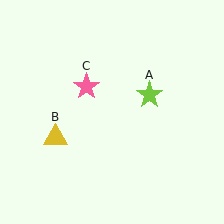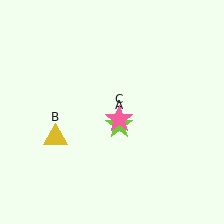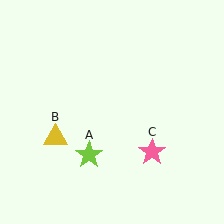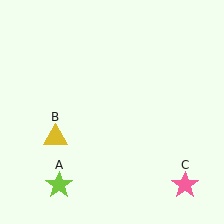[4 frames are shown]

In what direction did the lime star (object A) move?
The lime star (object A) moved down and to the left.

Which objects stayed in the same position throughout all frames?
Yellow triangle (object B) remained stationary.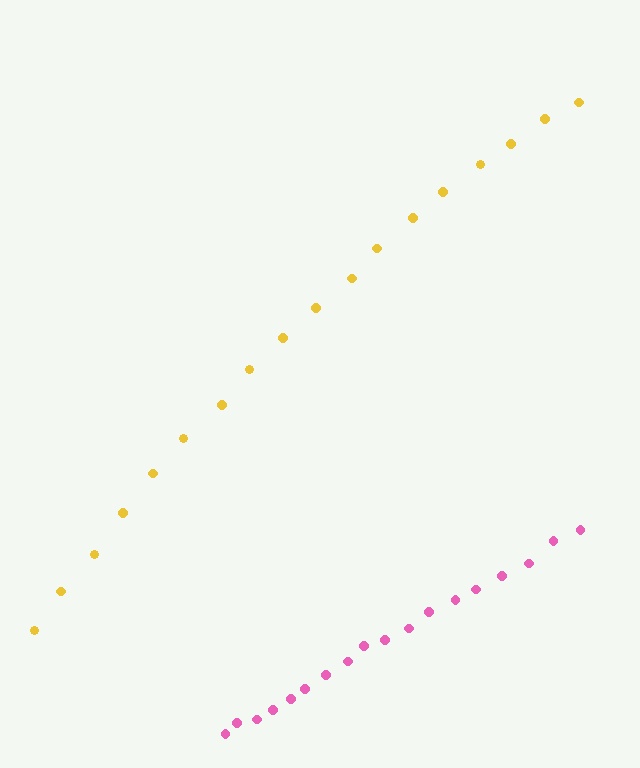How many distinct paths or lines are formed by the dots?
There are 2 distinct paths.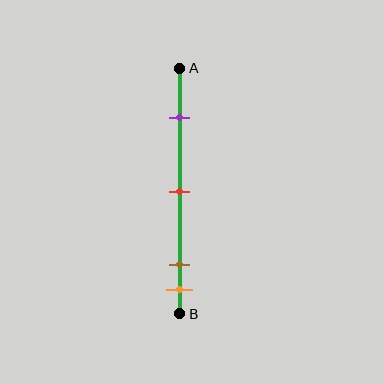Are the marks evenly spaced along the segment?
No, the marks are not evenly spaced.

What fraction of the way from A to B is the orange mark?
The orange mark is approximately 90% (0.9) of the way from A to B.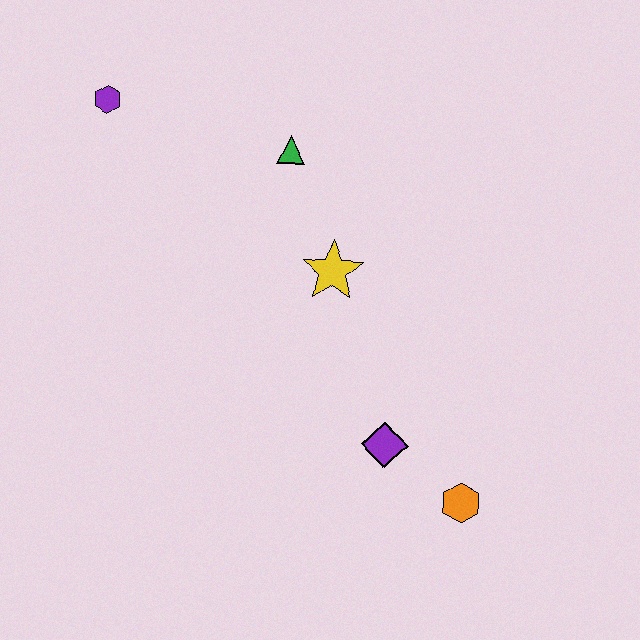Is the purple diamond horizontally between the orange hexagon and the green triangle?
Yes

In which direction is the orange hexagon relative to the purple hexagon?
The orange hexagon is below the purple hexagon.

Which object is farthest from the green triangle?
The orange hexagon is farthest from the green triangle.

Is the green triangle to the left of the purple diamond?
Yes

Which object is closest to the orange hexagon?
The purple diamond is closest to the orange hexagon.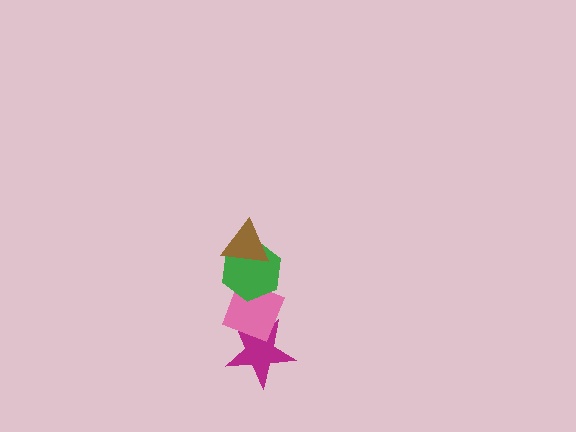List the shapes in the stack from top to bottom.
From top to bottom: the brown triangle, the green hexagon, the pink diamond, the magenta star.